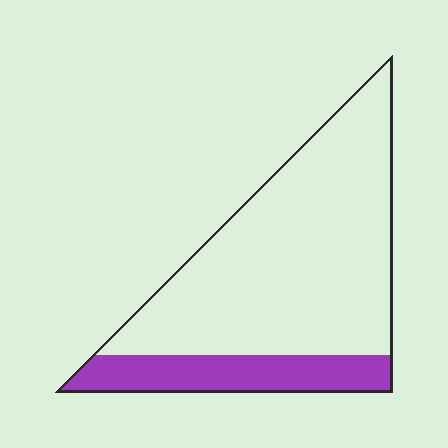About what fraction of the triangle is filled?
About one fifth (1/5).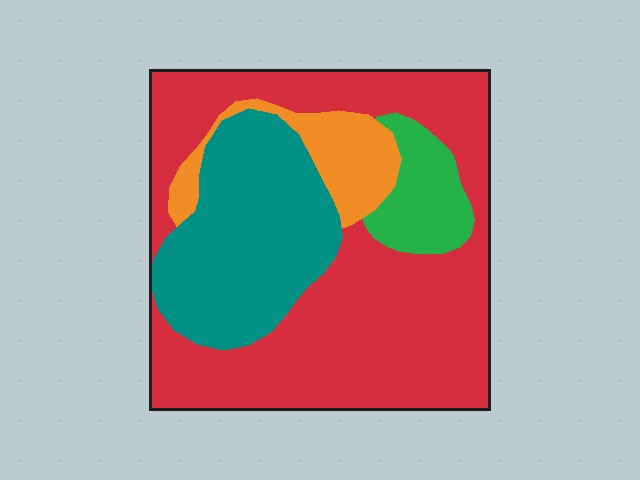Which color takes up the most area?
Red, at roughly 55%.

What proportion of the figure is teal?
Teal takes up between a quarter and a half of the figure.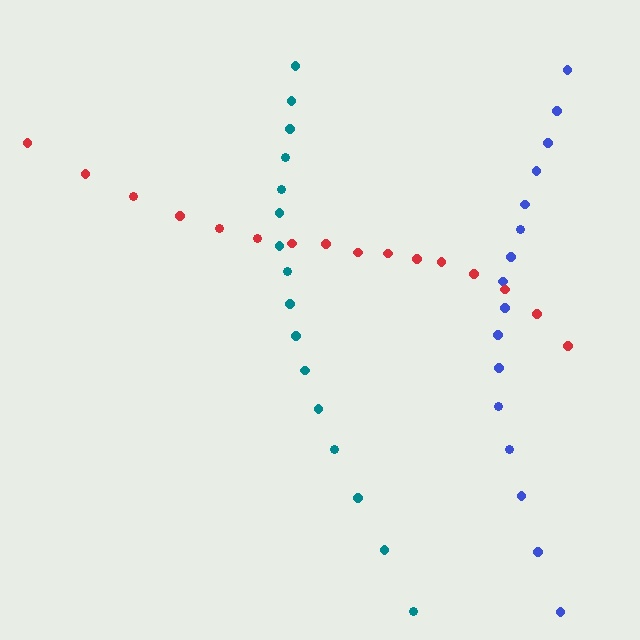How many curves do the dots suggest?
There are 3 distinct paths.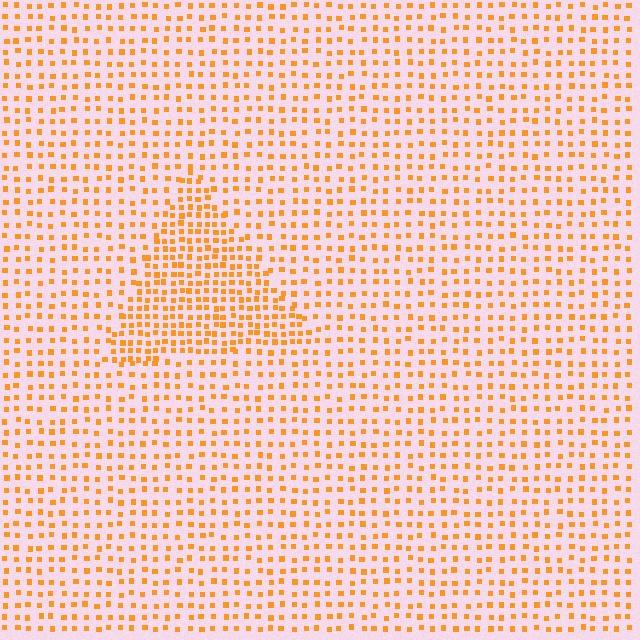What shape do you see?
I see a triangle.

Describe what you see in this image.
The image contains small orange elements arranged at two different densities. A triangle-shaped region is visible where the elements are more densely packed than the surrounding area.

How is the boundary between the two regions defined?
The boundary is defined by a change in element density (approximately 1.9x ratio). All elements are the same color, size, and shape.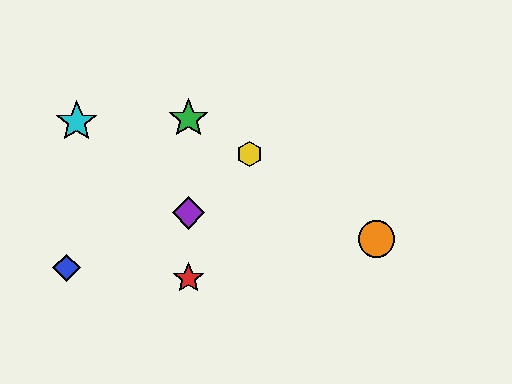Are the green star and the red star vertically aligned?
Yes, both are at x≈188.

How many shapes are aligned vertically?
3 shapes (the red star, the green star, the purple diamond) are aligned vertically.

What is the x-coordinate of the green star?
The green star is at x≈188.